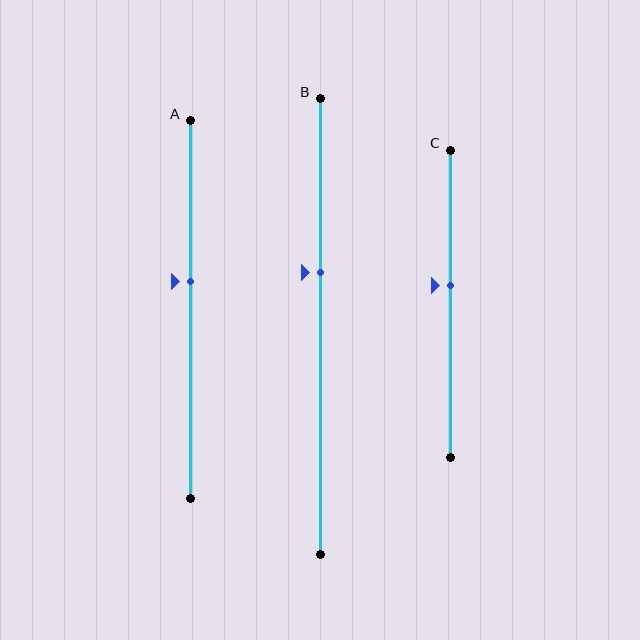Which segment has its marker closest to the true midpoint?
Segment C has its marker closest to the true midpoint.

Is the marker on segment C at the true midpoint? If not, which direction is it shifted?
No, the marker on segment C is shifted upward by about 6% of the segment length.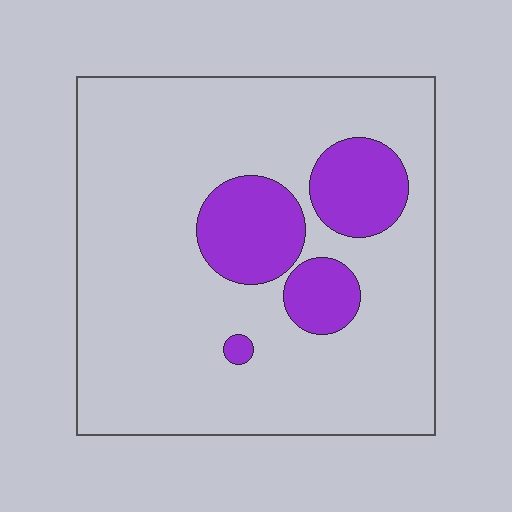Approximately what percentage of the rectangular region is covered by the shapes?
Approximately 20%.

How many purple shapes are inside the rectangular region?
4.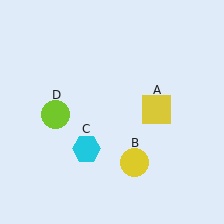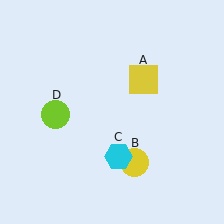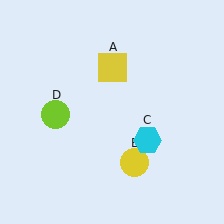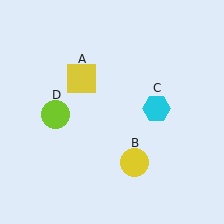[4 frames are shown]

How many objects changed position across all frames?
2 objects changed position: yellow square (object A), cyan hexagon (object C).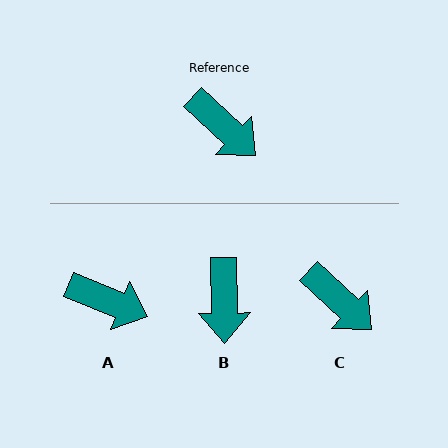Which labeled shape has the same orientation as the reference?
C.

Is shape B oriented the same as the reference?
No, it is off by about 46 degrees.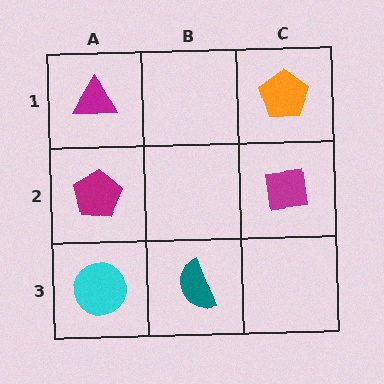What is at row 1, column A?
A magenta triangle.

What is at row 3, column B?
A teal semicircle.